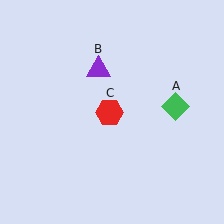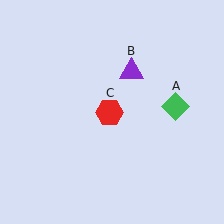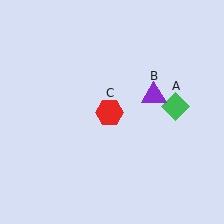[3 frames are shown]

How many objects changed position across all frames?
1 object changed position: purple triangle (object B).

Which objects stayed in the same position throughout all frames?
Green diamond (object A) and red hexagon (object C) remained stationary.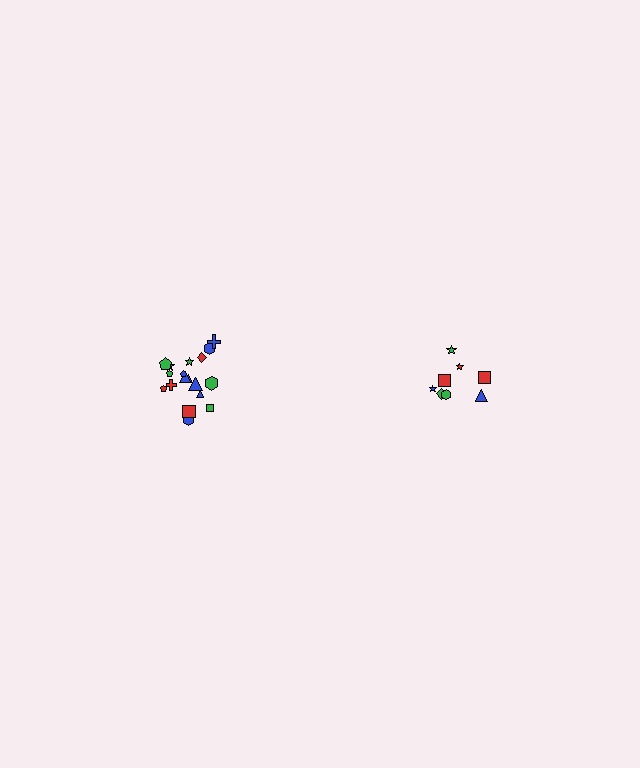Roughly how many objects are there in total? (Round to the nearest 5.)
Roughly 25 objects in total.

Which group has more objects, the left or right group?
The left group.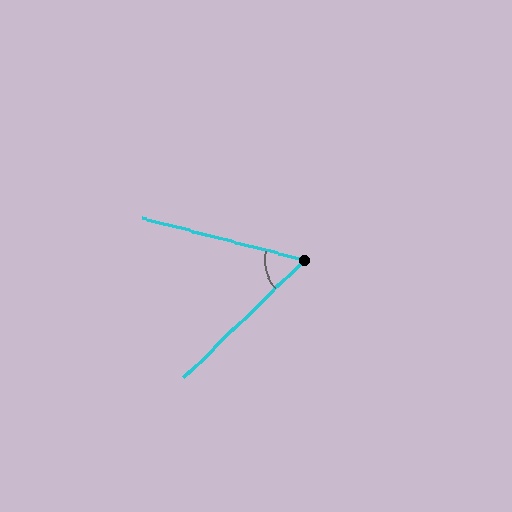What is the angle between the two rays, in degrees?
Approximately 59 degrees.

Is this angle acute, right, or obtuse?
It is acute.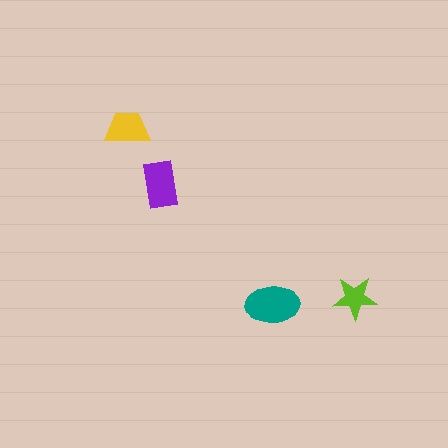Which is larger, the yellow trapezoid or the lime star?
The yellow trapezoid.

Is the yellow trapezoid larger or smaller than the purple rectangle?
Smaller.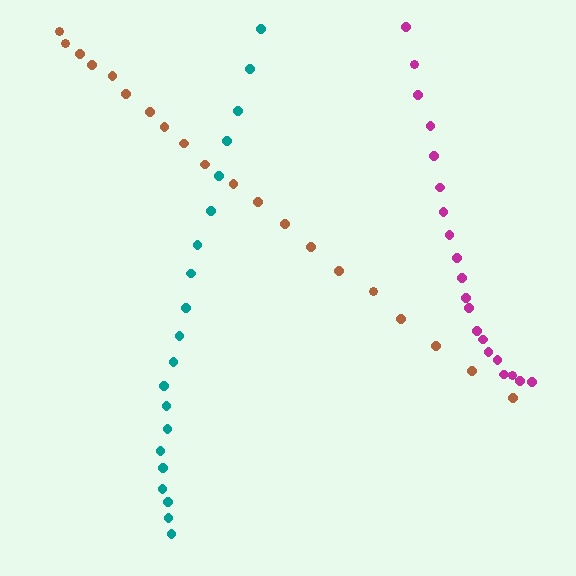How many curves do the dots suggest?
There are 3 distinct paths.